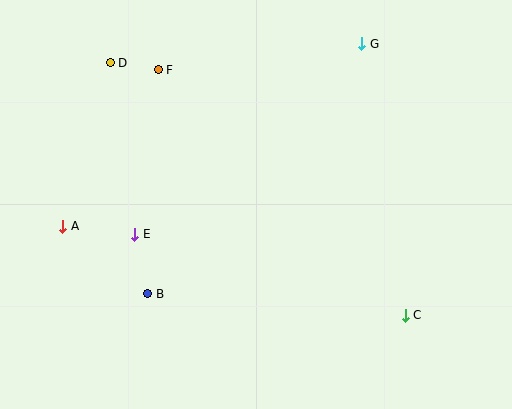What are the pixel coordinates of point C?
Point C is at (405, 315).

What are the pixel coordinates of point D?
Point D is at (110, 63).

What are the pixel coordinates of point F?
Point F is at (158, 70).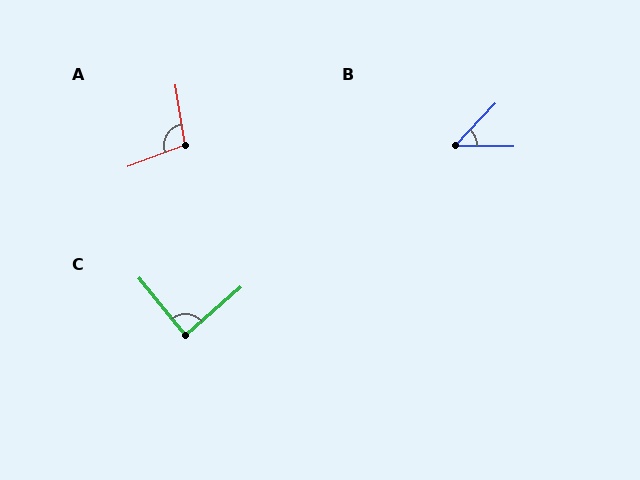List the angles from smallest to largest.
B (47°), C (87°), A (102°).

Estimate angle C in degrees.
Approximately 87 degrees.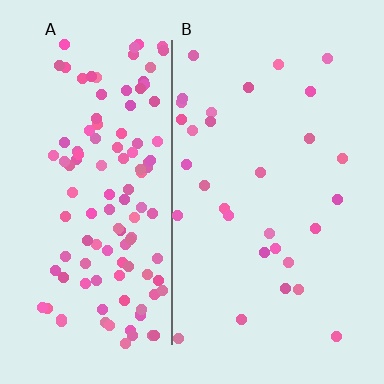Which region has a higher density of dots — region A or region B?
A (the left).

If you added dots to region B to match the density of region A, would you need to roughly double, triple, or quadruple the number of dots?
Approximately quadruple.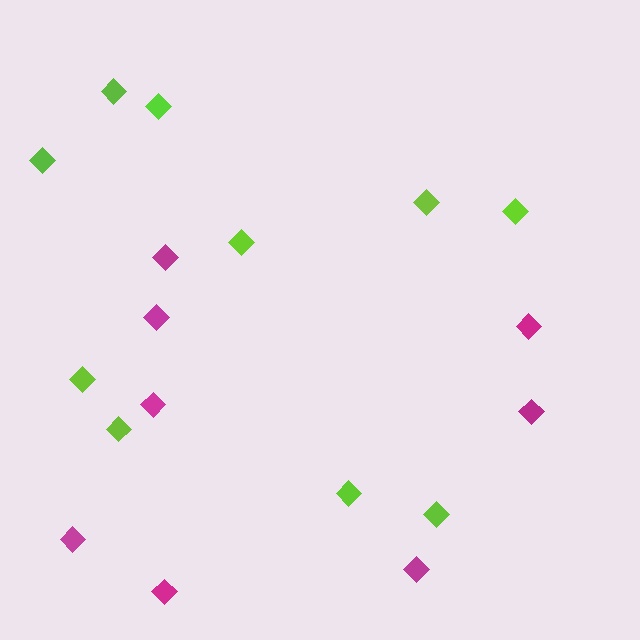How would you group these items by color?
There are 2 groups: one group of lime diamonds (10) and one group of magenta diamonds (8).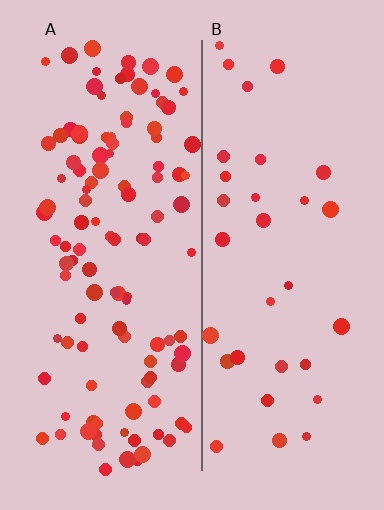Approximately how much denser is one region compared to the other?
Approximately 3.4× — region A over region B.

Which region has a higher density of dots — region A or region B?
A (the left).